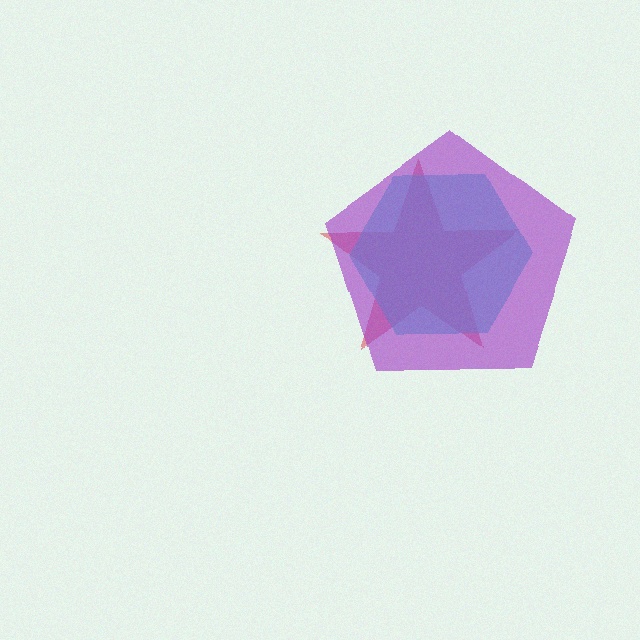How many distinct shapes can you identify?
There are 3 distinct shapes: a red star, a cyan hexagon, a purple pentagon.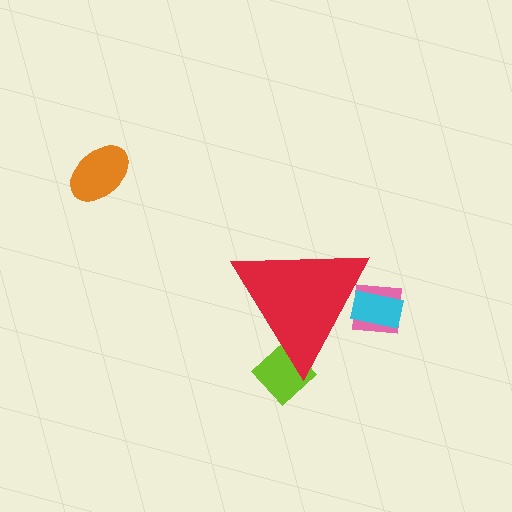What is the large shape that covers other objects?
A red triangle.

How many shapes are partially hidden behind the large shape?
3 shapes are partially hidden.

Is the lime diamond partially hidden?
Yes, the lime diamond is partially hidden behind the red triangle.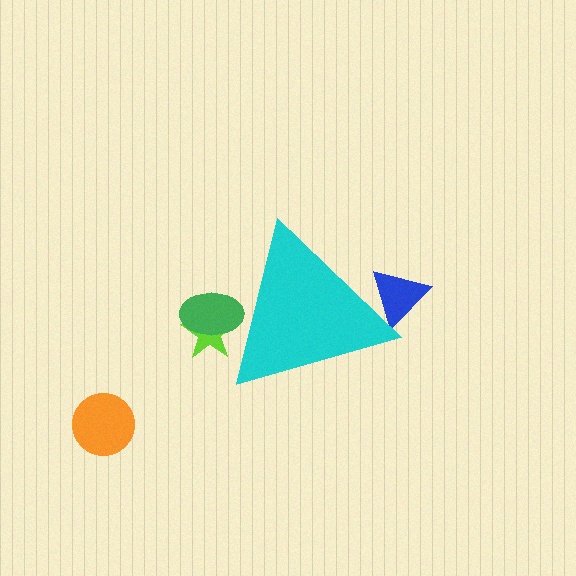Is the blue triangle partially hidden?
Yes, the blue triangle is partially hidden behind the cyan triangle.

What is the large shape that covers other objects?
A cyan triangle.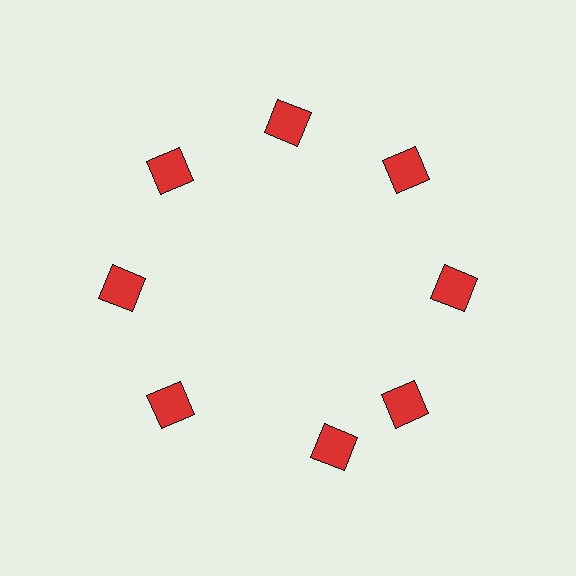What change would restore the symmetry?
The symmetry would be restored by rotating it back into even spacing with its neighbors so that all 8 squares sit at equal angles and equal distance from the center.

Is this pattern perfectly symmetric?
No. The 8 red squares are arranged in a ring, but one element near the 6 o'clock position is rotated out of alignment along the ring, breaking the 8-fold rotational symmetry.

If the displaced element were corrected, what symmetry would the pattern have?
It would have 8-fold rotational symmetry — the pattern would map onto itself every 45 degrees.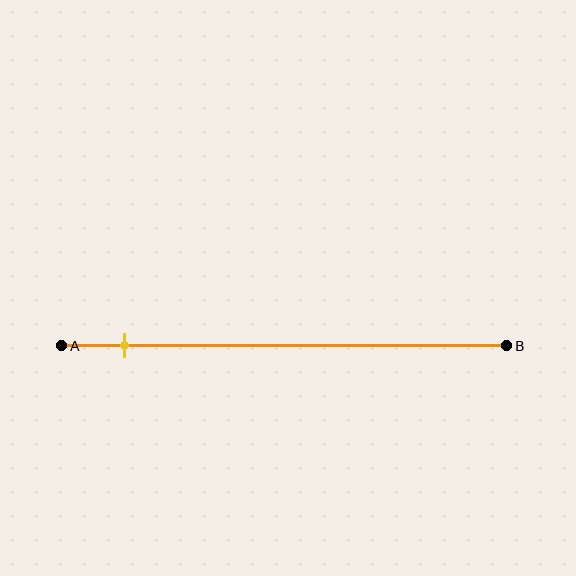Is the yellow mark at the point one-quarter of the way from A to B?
No, the mark is at about 15% from A, not at the 25% one-quarter point.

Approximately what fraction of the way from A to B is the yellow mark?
The yellow mark is approximately 15% of the way from A to B.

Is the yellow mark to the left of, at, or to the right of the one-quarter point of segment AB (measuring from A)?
The yellow mark is to the left of the one-quarter point of segment AB.